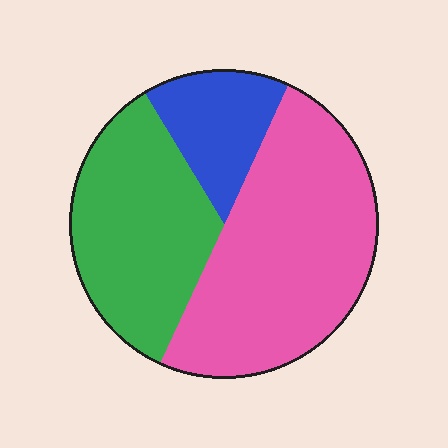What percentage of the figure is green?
Green covers about 35% of the figure.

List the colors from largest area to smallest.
From largest to smallest: pink, green, blue.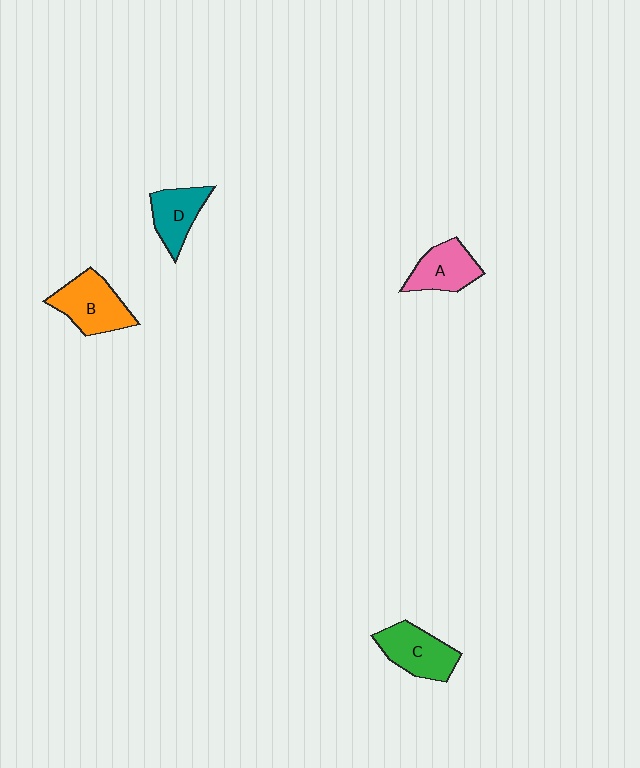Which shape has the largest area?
Shape B (orange).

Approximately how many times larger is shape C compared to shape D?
Approximately 1.2 times.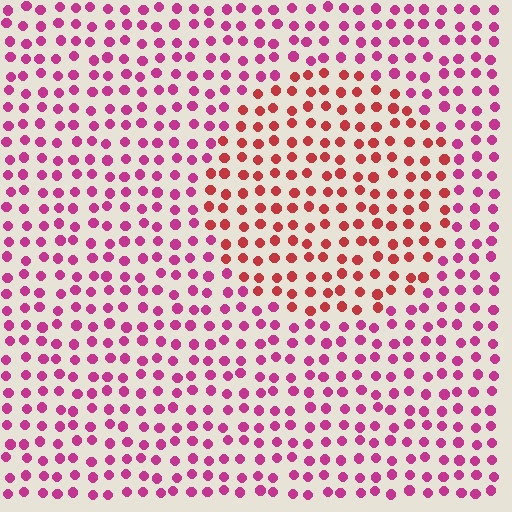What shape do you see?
I see a circle.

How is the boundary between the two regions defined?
The boundary is defined purely by a slight shift in hue (about 35 degrees). Spacing, size, and orientation are identical on both sides.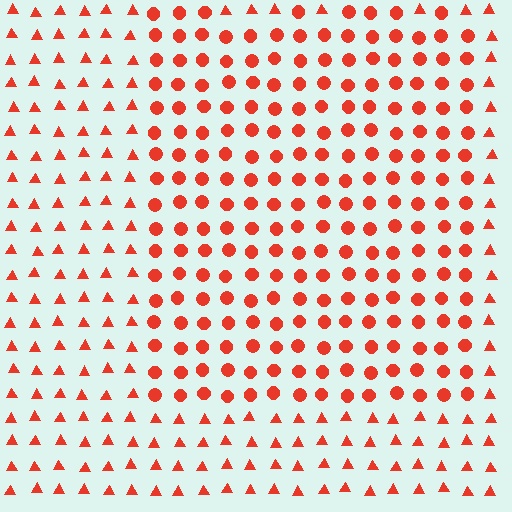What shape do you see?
I see a rectangle.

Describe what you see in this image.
The image is filled with small red elements arranged in a uniform grid. A rectangle-shaped region contains circles, while the surrounding area contains triangles. The boundary is defined purely by the change in element shape.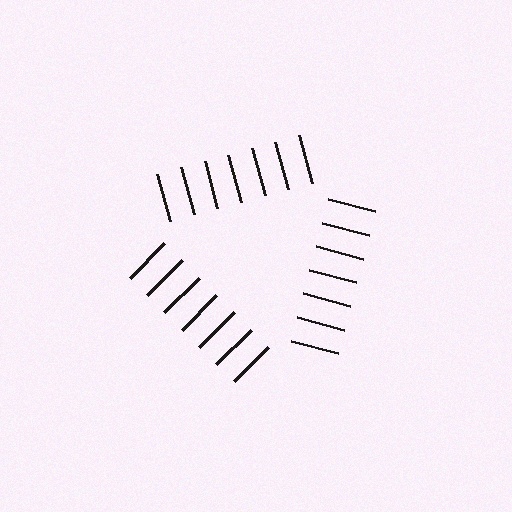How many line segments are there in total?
21 — 7 along each of the 3 edges.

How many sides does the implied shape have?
3 sides — the line-ends trace a triangle.